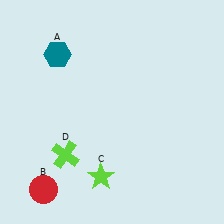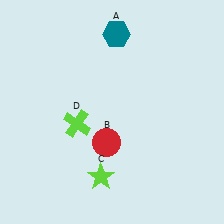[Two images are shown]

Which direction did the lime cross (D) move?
The lime cross (D) moved up.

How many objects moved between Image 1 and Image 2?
3 objects moved between the two images.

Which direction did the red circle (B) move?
The red circle (B) moved right.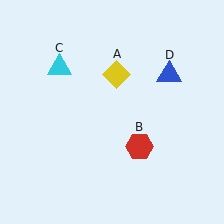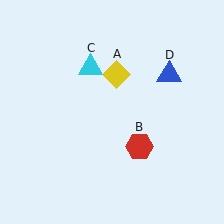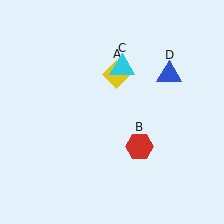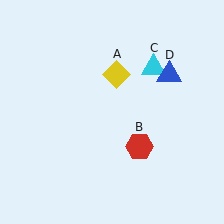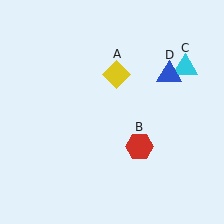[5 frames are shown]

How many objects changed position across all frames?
1 object changed position: cyan triangle (object C).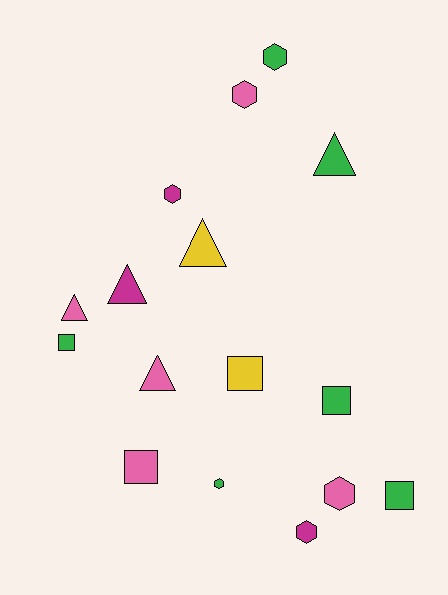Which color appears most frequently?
Green, with 6 objects.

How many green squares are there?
There are 3 green squares.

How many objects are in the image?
There are 16 objects.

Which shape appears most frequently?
Hexagon, with 6 objects.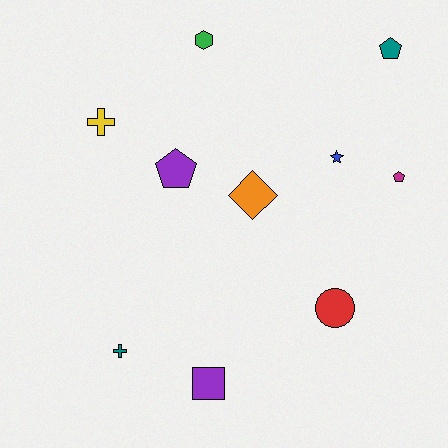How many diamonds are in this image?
There is 1 diamond.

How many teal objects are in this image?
There are 2 teal objects.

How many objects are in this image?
There are 10 objects.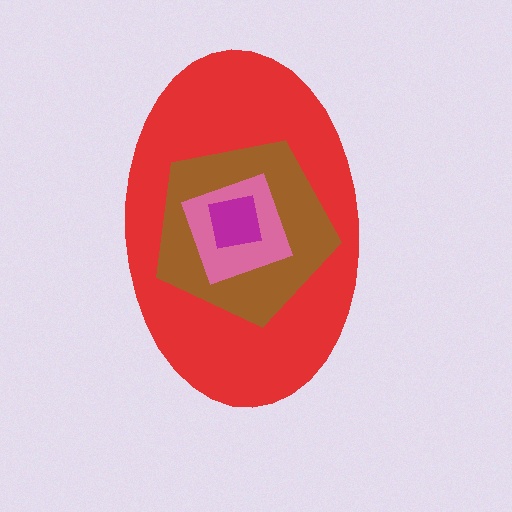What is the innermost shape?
The magenta square.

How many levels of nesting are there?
4.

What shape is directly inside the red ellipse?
The brown pentagon.